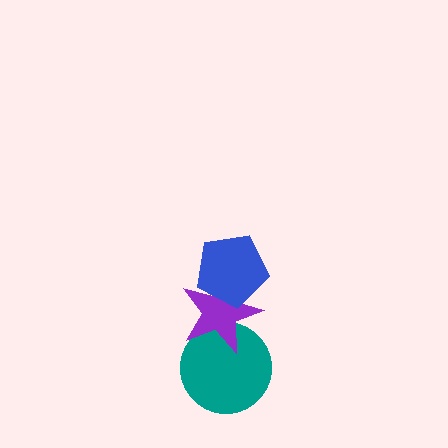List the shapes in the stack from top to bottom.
From top to bottom: the blue pentagon, the purple star, the teal circle.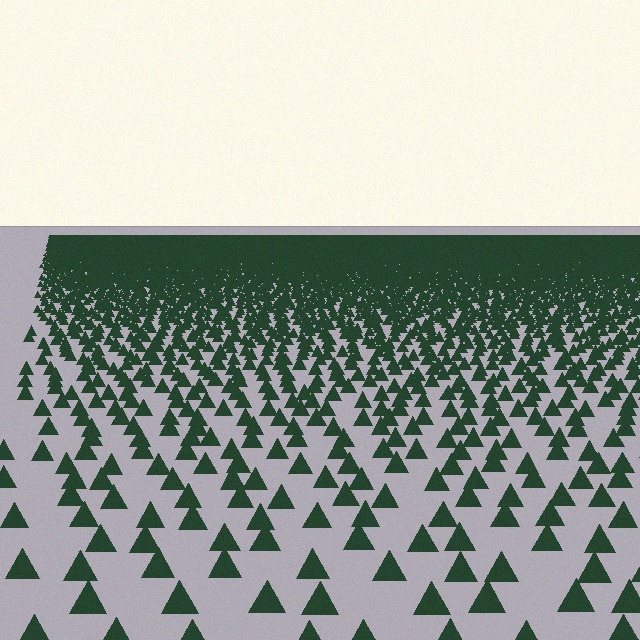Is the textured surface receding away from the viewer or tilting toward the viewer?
The surface is receding away from the viewer. Texture elements get smaller and denser toward the top.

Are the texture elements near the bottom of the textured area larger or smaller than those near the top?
Larger. Near the bottom, elements are closer to the viewer and appear at a bigger on-screen size.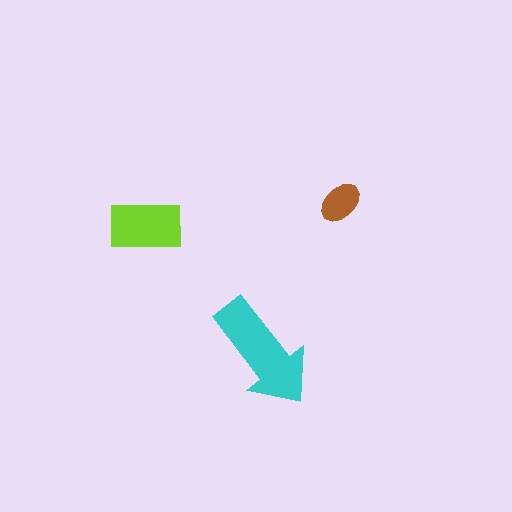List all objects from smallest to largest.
The brown ellipse, the lime rectangle, the cyan arrow.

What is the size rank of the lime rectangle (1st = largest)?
2nd.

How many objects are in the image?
There are 3 objects in the image.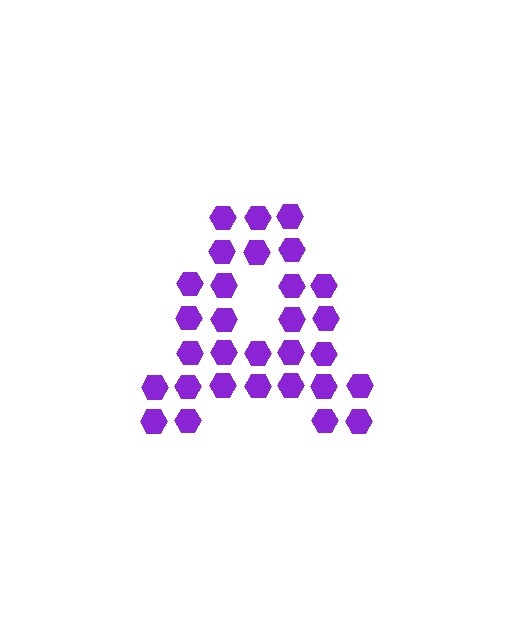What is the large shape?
The large shape is the letter A.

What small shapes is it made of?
It is made of small hexagons.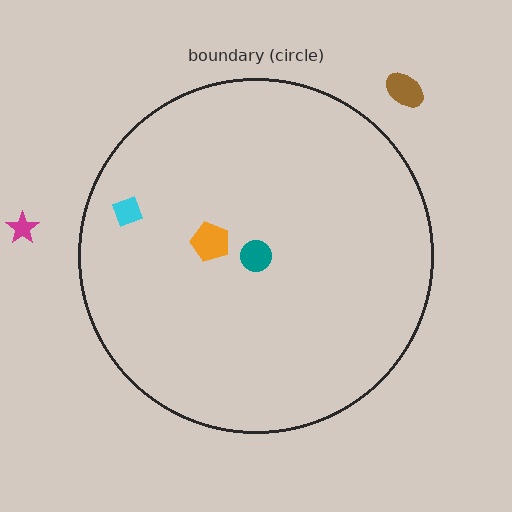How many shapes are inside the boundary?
3 inside, 2 outside.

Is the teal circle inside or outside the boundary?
Inside.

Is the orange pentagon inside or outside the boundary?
Inside.